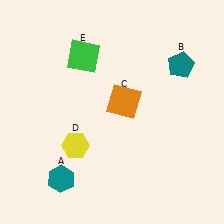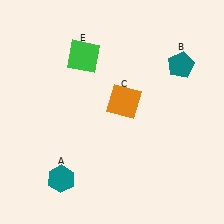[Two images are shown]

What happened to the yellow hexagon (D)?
The yellow hexagon (D) was removed in Image 2. It was in the bottom-left area of Image 1.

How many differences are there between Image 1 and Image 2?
There is 1 difference between the two images.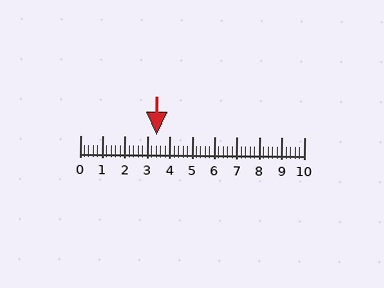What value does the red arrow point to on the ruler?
The red arrow points to approximately 3.4.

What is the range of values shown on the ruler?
The ruler shows values from 0 to 10.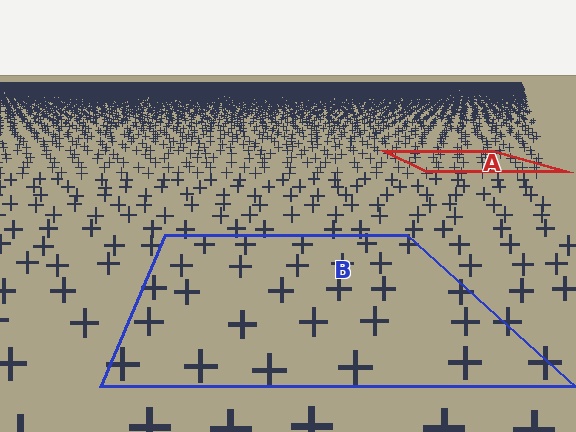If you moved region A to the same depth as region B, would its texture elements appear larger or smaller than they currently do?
They would appear larger. At a closer depth, the same texture elements are projected at a bigger on-screen size.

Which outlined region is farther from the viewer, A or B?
Region A is farther from the viewer — the texture elements inside it appear smaller and more densely packed.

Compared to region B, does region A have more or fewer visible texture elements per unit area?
Region A has more texture elements per unit area — they are packed more densely because it is farther away.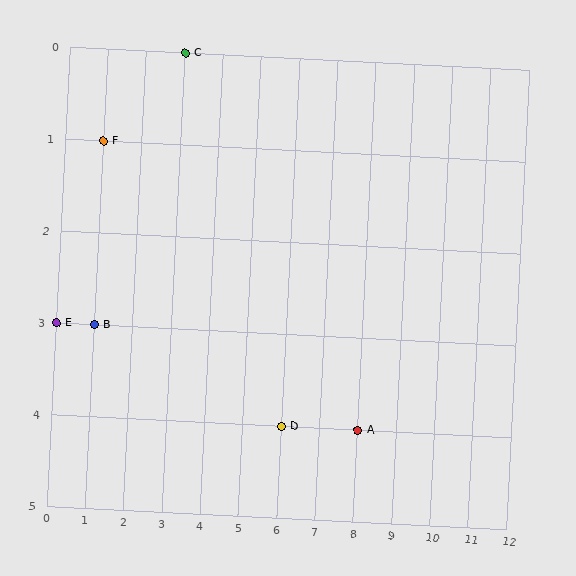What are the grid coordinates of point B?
Point B is at grid coordinates (1, 3).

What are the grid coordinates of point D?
Point D is at grid coordinates (6, 4).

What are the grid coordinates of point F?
Point F is at grid coordinates (1, 1).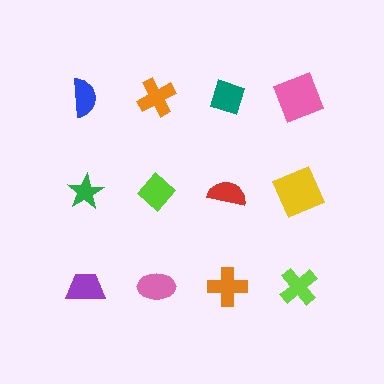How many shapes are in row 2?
4 shapes.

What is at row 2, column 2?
A lime diamond.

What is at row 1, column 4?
A pink square.